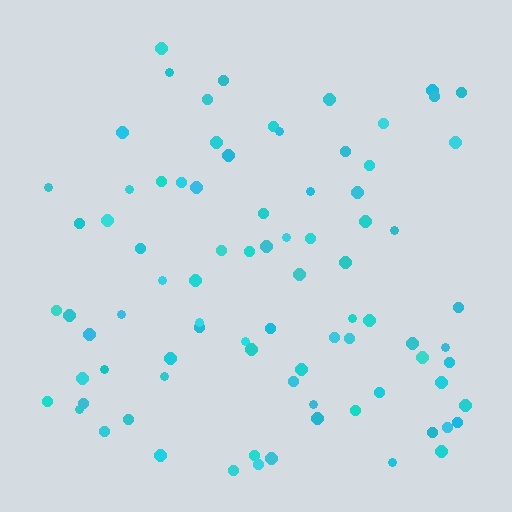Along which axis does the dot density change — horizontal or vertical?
Vertical.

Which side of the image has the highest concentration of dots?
The bottom.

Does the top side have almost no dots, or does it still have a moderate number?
Still a moderate number, just noticeably fewer than the bottom.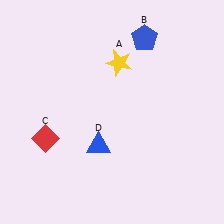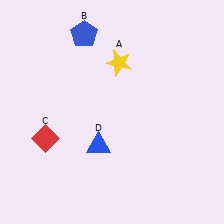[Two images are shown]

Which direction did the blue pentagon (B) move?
The blue pentagon (B) moved left.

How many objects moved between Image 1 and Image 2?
1 object moved between the two images.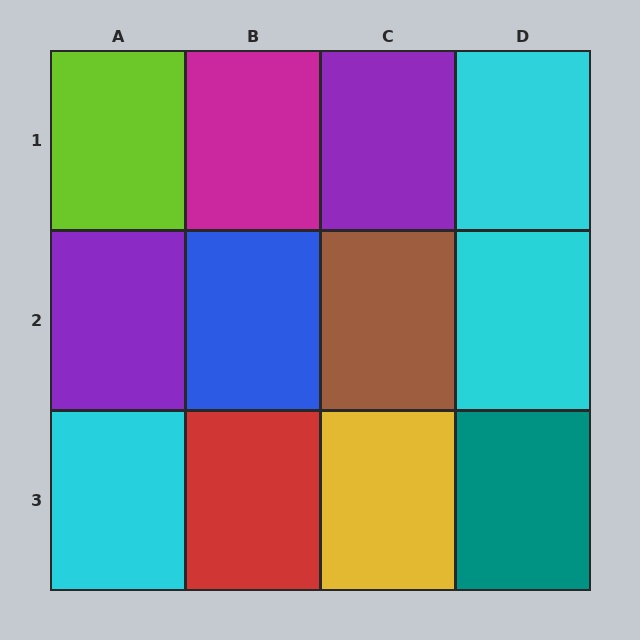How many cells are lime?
1 cell is lime.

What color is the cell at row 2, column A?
Purple.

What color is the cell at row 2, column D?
Cyan.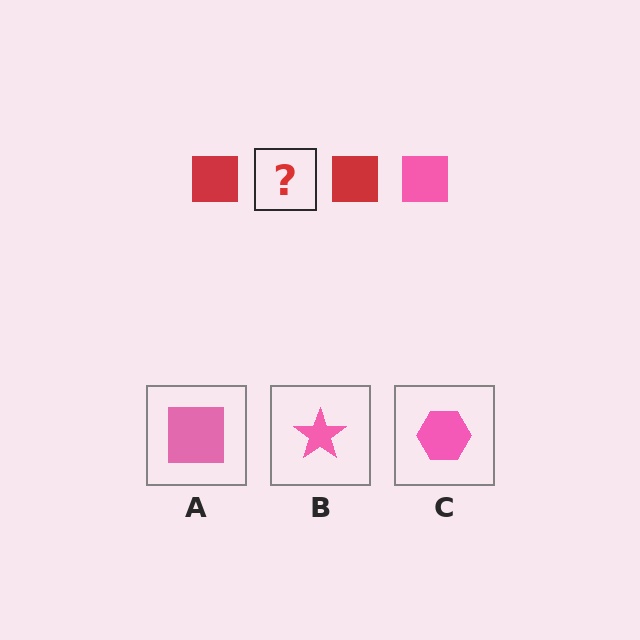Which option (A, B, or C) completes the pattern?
A.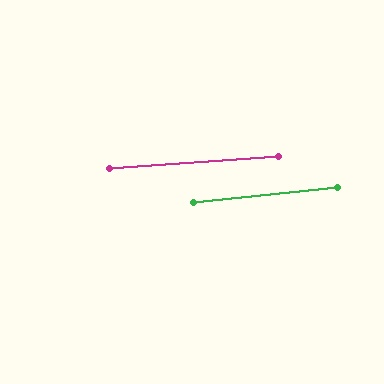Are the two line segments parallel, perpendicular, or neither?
Parallel — their directions differ by only 1.8°.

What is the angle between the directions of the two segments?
Approximately 2 degrees.